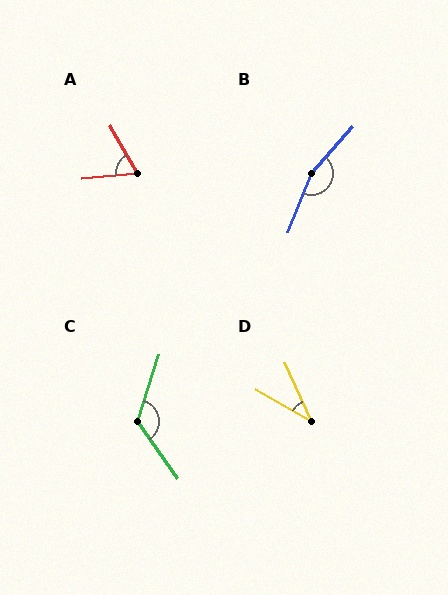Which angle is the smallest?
D, at approximately 36 degrees.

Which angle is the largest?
B, at approximately 161 degrees.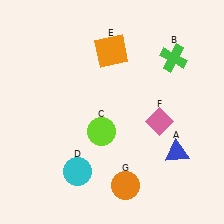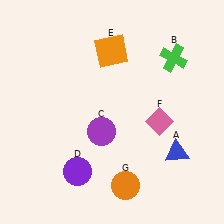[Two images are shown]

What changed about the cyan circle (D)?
In Image 1, D is cyan. In Image 2, it changed to purple.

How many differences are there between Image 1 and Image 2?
There are 2 differences between the two images.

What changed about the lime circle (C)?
In Image 1, C is lime. In Image 2, it changed to purple.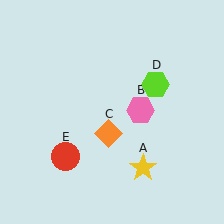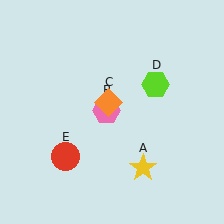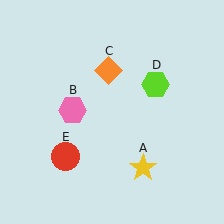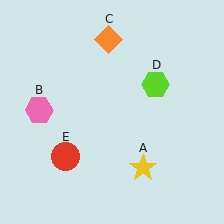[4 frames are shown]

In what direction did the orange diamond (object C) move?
The orange diamond (object C) moved up.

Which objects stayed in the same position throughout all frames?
Yellow star (object A) and lime hexagon (object D) and red circle (object E) remained stationary.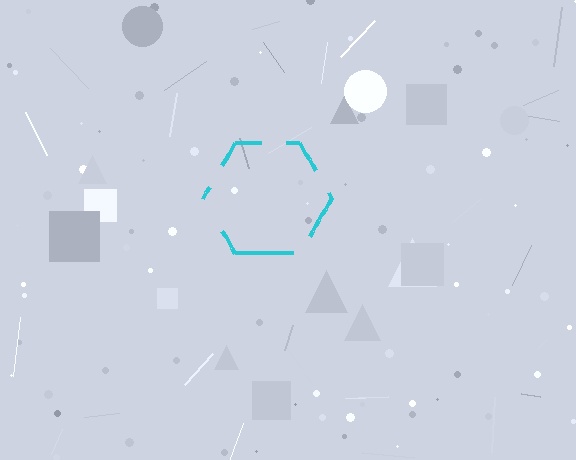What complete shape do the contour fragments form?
The contour fragments form a hexagon.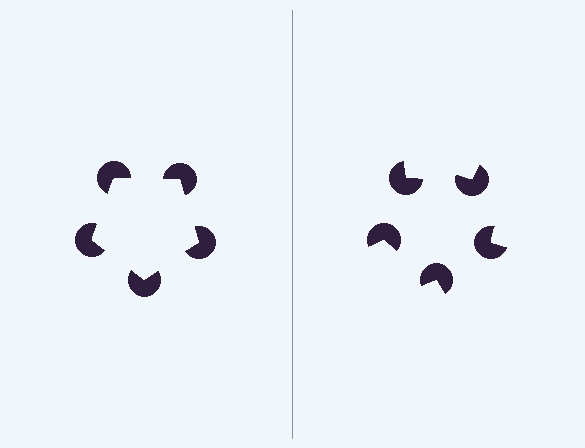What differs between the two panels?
The pac-man discs are positioned identically on both sides; only the wedge orientations differ. On the left they align to a pentagon; on the right they are misaligned.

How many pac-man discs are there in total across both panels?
10 — 5 on each side.